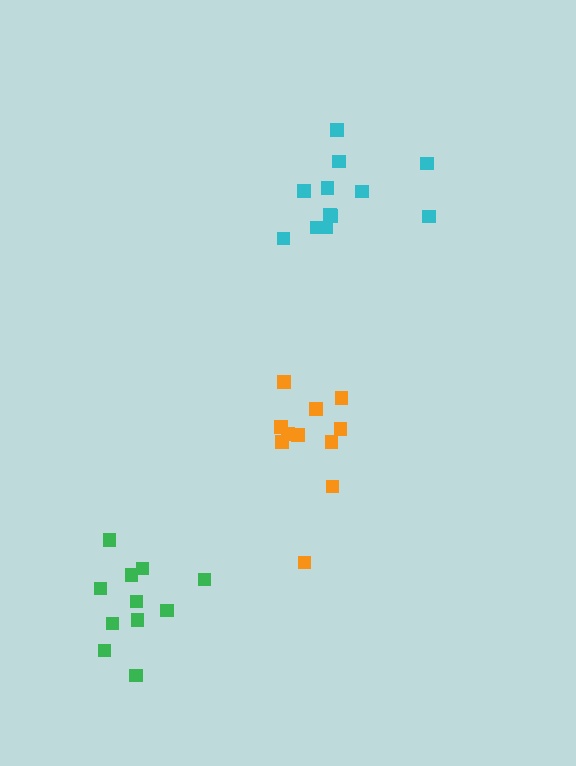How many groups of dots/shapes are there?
There are 3 groups.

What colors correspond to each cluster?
The clusters are colored: cyan, green, orange.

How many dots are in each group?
Group 1: 12 dots, Group 2: 11 dots, Group 3: 11 dots (34 total).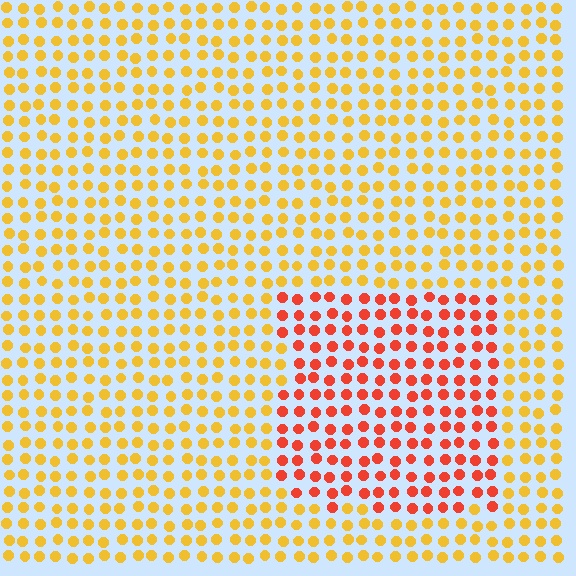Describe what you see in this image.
The image is filled with small yellow elements in a uniform arrangement. A rectangle-shaped region is visible where the elements are tinted to a slightly different hue, forming a subtle color boundary.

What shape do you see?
I see a rectangle.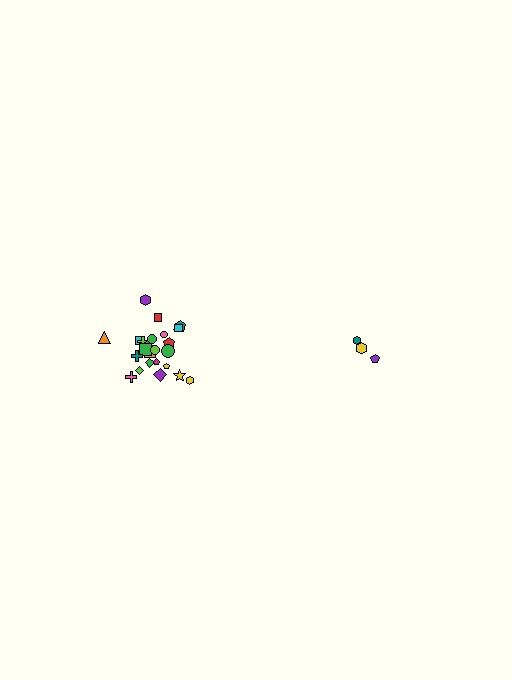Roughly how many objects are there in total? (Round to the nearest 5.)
Roughly 30 objects in total.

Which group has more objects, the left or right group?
The left group.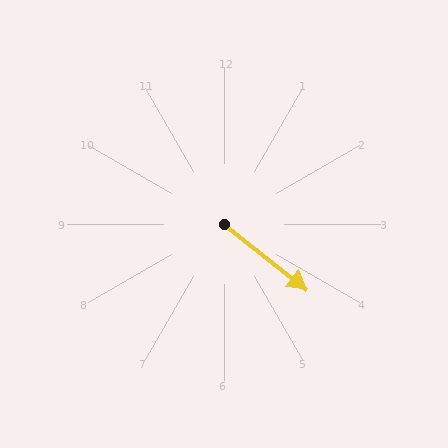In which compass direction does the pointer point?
Southeast.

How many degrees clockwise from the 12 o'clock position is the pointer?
Approximately 129 degrees.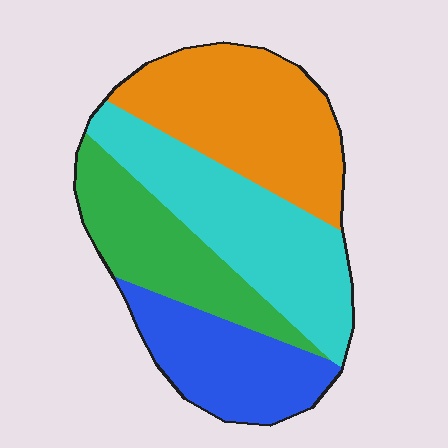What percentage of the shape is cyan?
Cyan covers around 30% of the shape.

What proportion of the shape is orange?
Orange takes up about one third (1/3) of the shape.